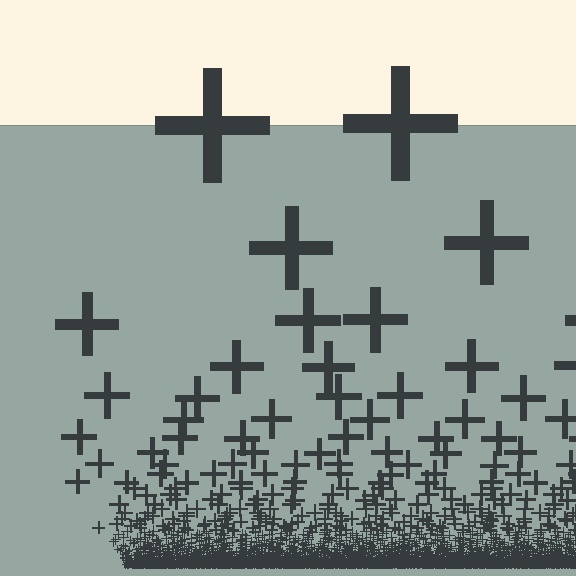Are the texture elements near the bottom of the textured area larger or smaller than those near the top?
Smaller. The gradient is inverted — elements near the bottom are smaller and denser.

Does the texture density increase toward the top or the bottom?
Density increases toward the bottom.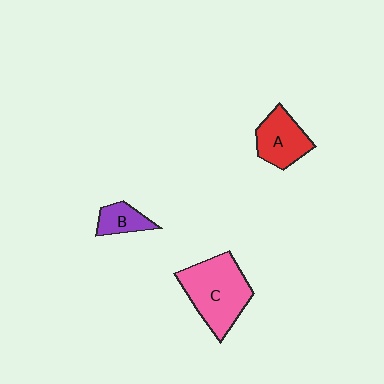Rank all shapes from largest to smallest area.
From largest to smallest: C (pink), A (red), B (purple).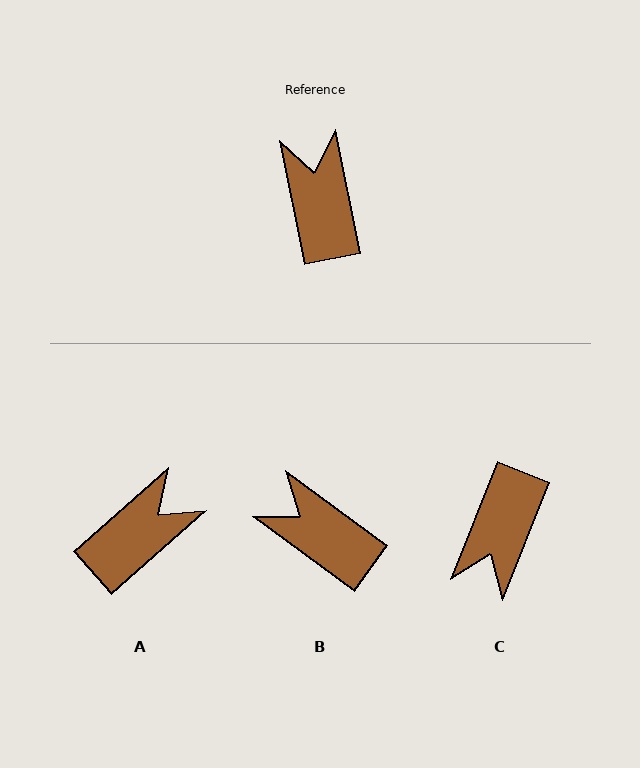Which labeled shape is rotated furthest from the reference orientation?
C, about 147 degrees away.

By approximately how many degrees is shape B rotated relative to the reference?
Approximately 42 degrees counter-clockwise.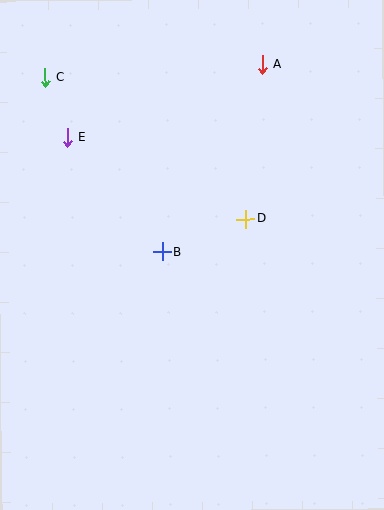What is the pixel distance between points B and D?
The distance between B and D is 90 pixels.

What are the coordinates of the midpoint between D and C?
The midpoint between D and C is at (145, 148).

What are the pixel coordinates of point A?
Point A is at (263, 65).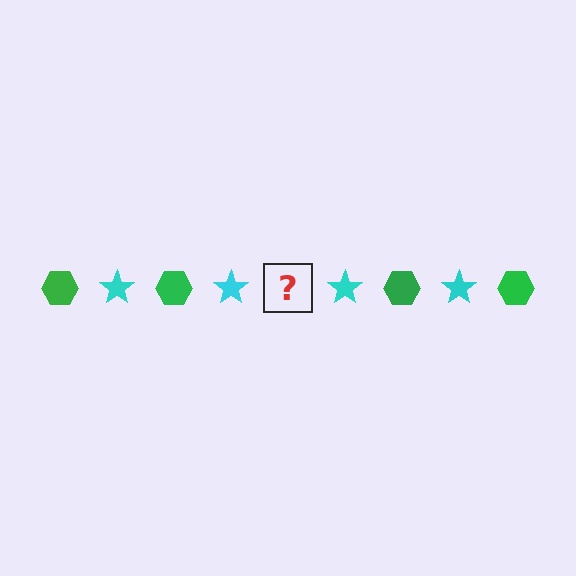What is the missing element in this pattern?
The missing element is a green hexagon.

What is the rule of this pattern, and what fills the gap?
The rule is that the pattern alternates between green hexagon and cyan star. The gap should be filled with a green hexagon.